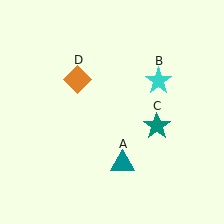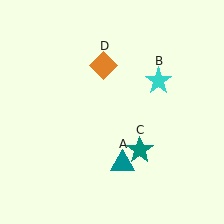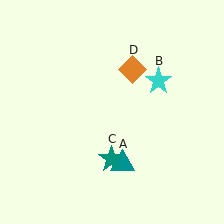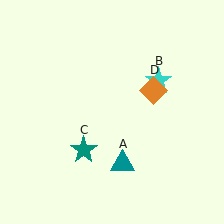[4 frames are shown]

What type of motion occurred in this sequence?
The teal star (object C), orange diamond (object D) rotated clockwise around the center of the scene.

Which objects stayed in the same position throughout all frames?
Teal triangle (object A) and cyan star (object B) remained stationary.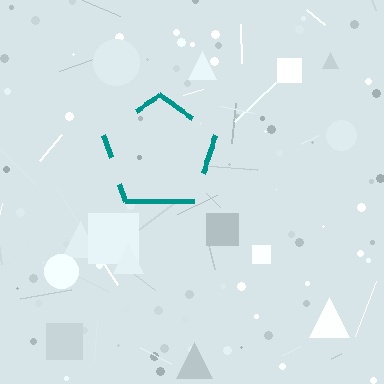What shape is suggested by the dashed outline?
The dashed outline suggests a pentagon.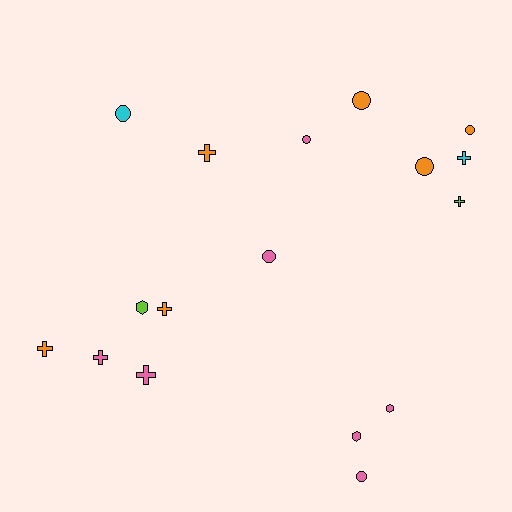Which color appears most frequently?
Pink, with 7 objects.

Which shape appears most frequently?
Cross, with 7 objects.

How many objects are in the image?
There are 17 objects.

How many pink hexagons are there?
There are 2 pink hexagons.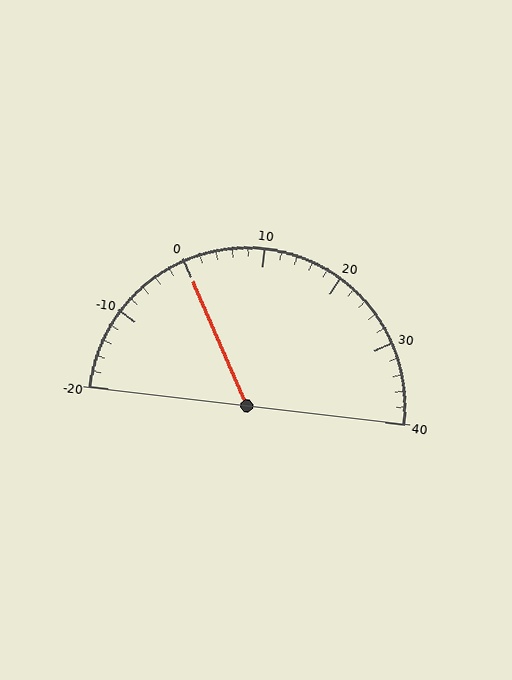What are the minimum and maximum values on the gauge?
The gauge ranges from -20 to 40.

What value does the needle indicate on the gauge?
The needle indicates approximately 0.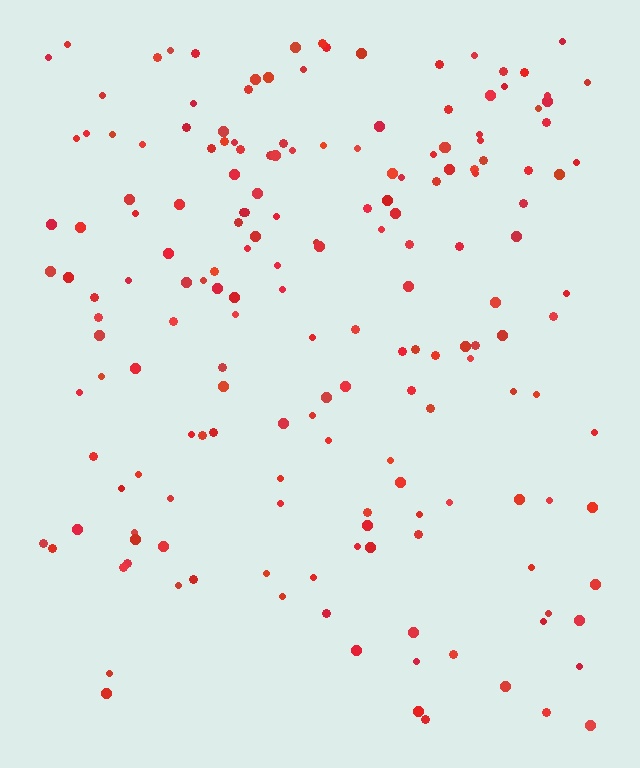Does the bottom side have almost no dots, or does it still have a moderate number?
Still a moderate number, just noticeably fewer than the top.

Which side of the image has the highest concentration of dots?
The top.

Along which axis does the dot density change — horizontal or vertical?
Vertical.